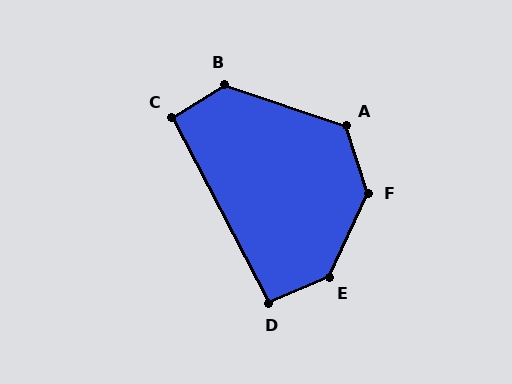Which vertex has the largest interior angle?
E, at approximately 139 degrees.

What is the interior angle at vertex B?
Approximately 129 degrees (obtuse).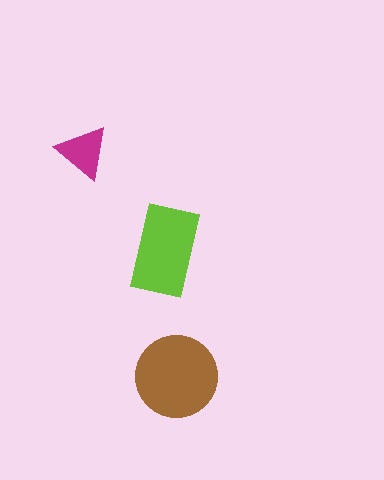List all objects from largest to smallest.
The brown circle, the lime rectangle, the magenta triangle.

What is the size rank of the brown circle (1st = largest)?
1st.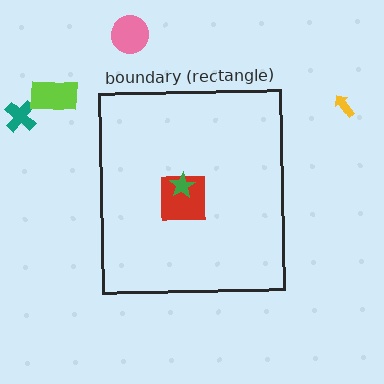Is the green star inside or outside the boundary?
Inside.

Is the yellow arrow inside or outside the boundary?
Outside.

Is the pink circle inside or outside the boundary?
Outside.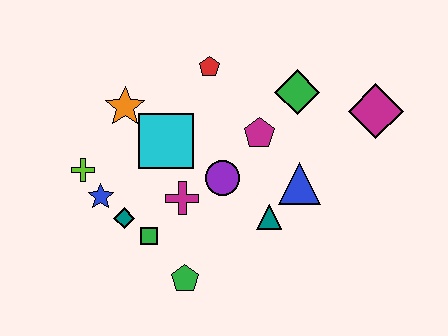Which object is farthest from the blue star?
The magenta diamond is farthest from the blue star.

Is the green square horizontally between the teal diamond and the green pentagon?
Yes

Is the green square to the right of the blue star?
Yes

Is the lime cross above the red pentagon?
No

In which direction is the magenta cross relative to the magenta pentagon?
The magenta cross is to the left of the magenta pentagon.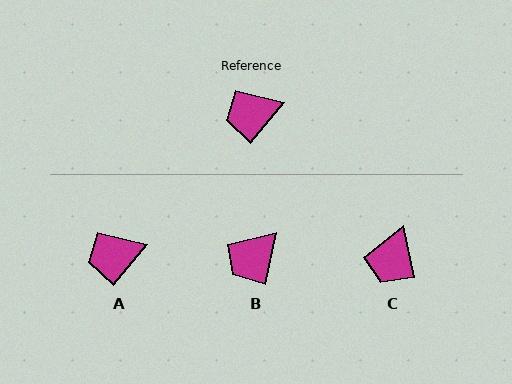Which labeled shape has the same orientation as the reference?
A.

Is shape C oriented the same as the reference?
No, it is off by about 52 degrees.